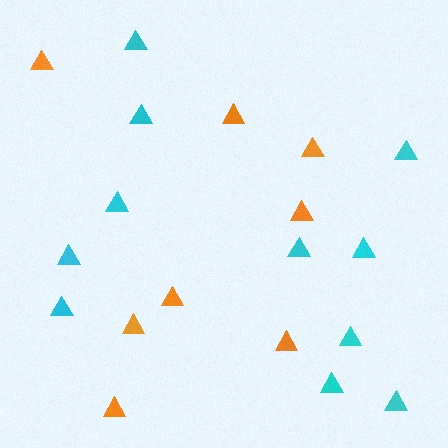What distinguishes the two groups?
There are 2 groups: one group of cyan triangles (11) and one group of orange triangles (8).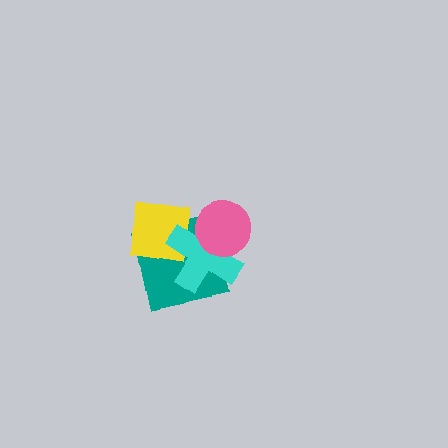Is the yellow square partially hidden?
Yes, it is partially covered by another shape.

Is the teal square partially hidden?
Yes, it is partially covered by another shape.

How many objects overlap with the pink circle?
2 objects overlap with the pink circle.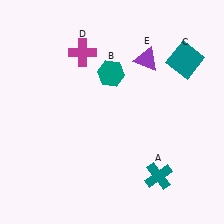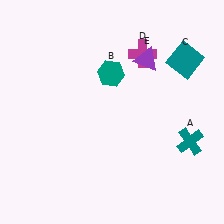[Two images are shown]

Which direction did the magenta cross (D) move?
The magenta cross (D) moved right.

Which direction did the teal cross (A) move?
The teal cross (A) moved up.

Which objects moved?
The objects that moved are: the teal cross (A), the magenta cross (D).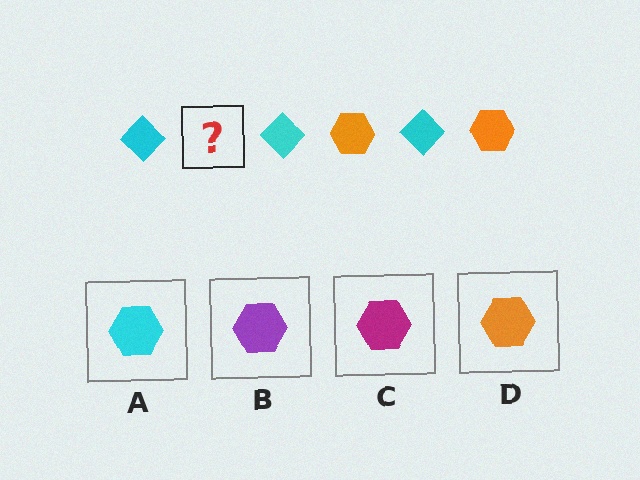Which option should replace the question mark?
Option D.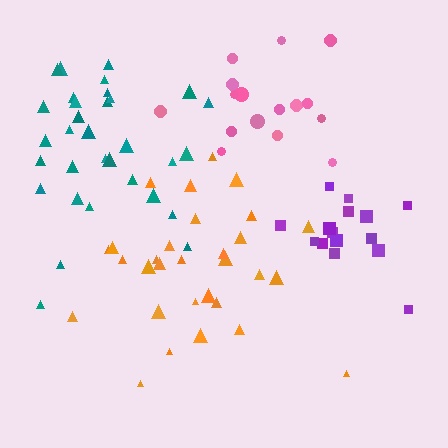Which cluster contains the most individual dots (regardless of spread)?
Teal (32).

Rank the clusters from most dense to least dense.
teal, purple, pink, orange.